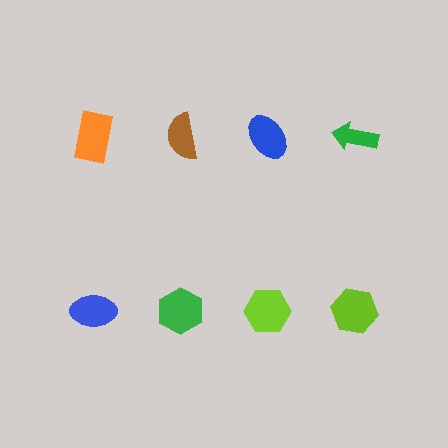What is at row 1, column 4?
A green arrow.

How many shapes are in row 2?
4 shapes.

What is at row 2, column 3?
A lime hexagon.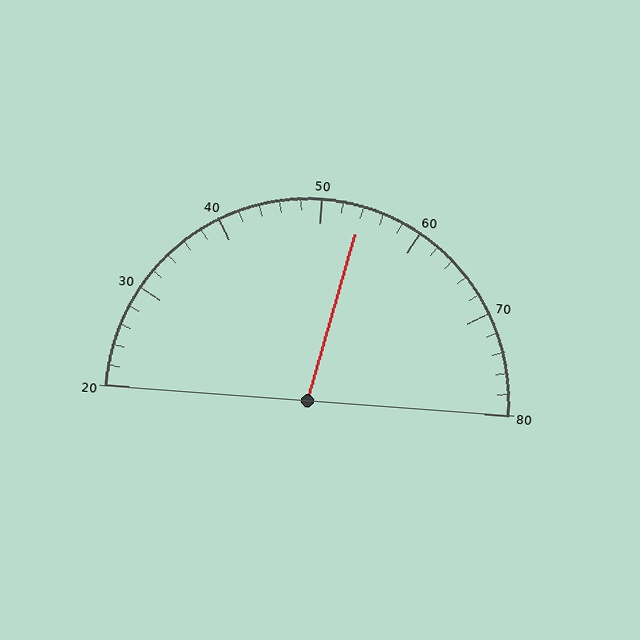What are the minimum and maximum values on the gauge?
The gauge ranges from 20 to 80.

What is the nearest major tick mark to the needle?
The nearest major tick mark is 50.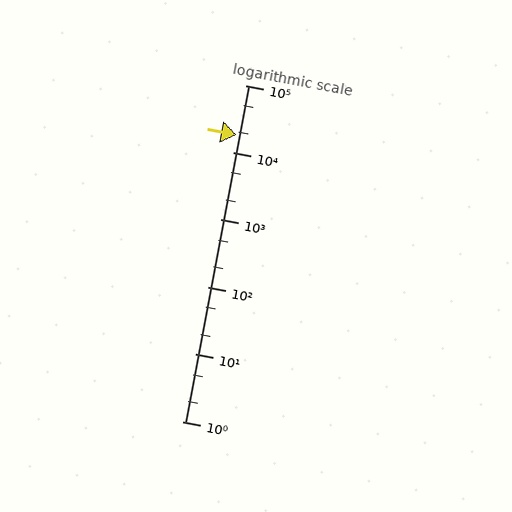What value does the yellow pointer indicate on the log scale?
The pointer indicates approximately 18000.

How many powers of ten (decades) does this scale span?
The scale spans 5 decades, from 1 to 100000.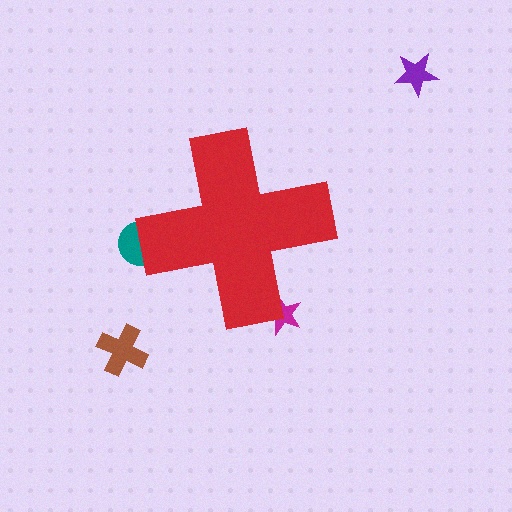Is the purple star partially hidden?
No, the purple star is fully visible.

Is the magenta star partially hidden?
Yes, the magenta star is partially hidden behind the red cross.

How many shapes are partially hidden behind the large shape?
2 shapes are partially hidden.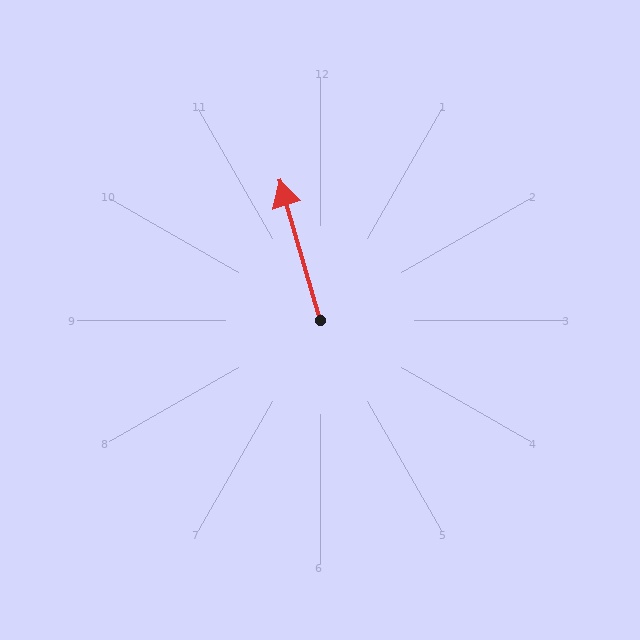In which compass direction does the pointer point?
North.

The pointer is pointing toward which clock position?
Roughly 11 o'clock.